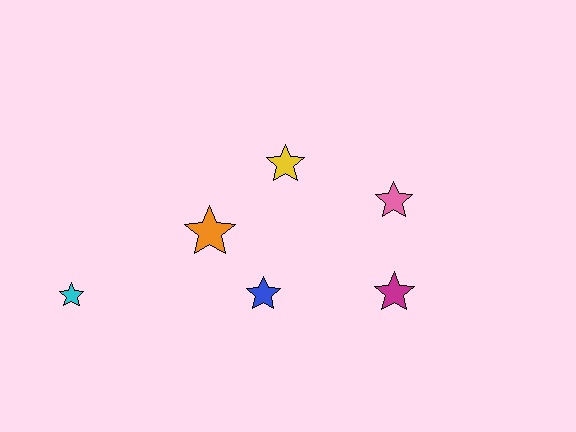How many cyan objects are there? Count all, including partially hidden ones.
There is 1 cyan object.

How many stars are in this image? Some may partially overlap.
There are 6 stars.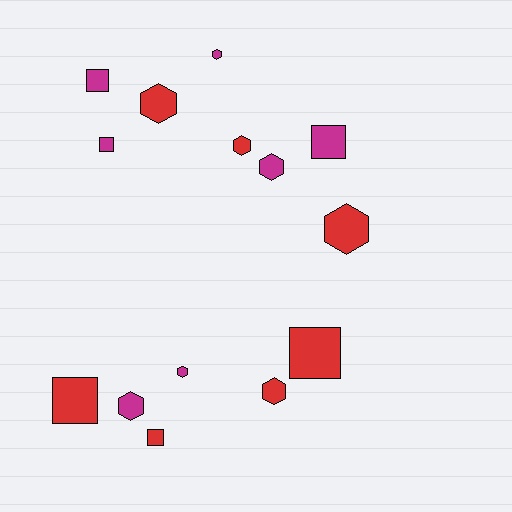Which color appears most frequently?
Magenta, with 7 objects.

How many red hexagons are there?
There are 4 red hexagons.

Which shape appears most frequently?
Hexagon, with 8 objects.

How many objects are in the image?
There are 14 objects.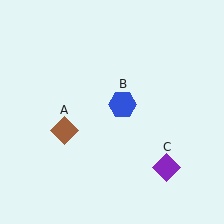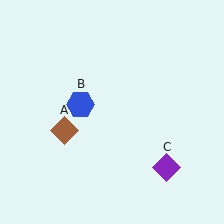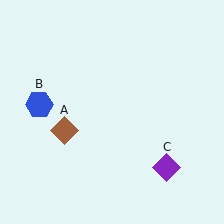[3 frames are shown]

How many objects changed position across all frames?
1 object changed position: blue hexagon (object B).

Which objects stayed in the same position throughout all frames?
Brown diamond (object A) and purple diamond (object C) remained stationary.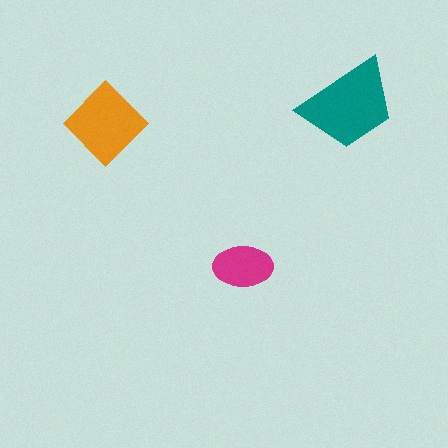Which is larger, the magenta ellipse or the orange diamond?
The orange diamond.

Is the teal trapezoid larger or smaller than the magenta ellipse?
Larger.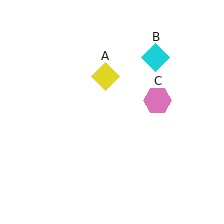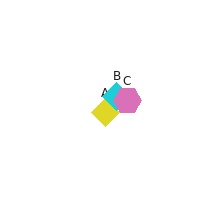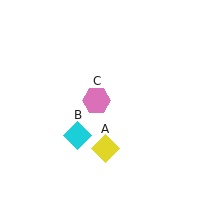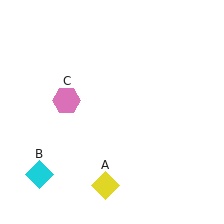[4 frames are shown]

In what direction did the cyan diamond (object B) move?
The cyan diamond (object B) moved down and to the left.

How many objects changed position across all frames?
3 objects changed position: yellow diamond (object A), cyan diamond (object B), pink hexagon (object C).